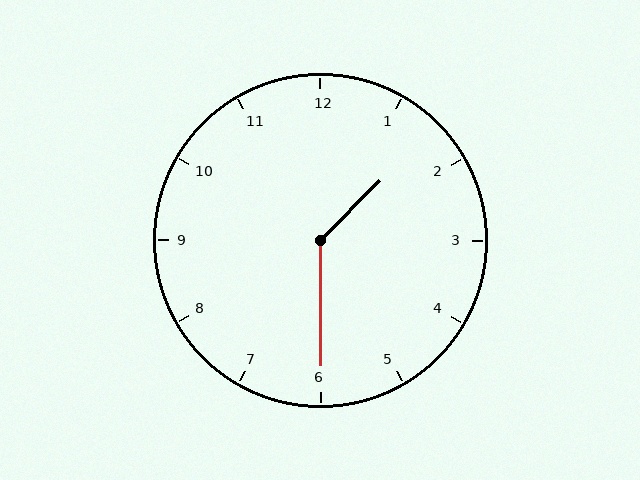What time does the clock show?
1:30.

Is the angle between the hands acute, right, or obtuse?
It is obtuse.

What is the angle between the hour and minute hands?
Approximately 135 degrees.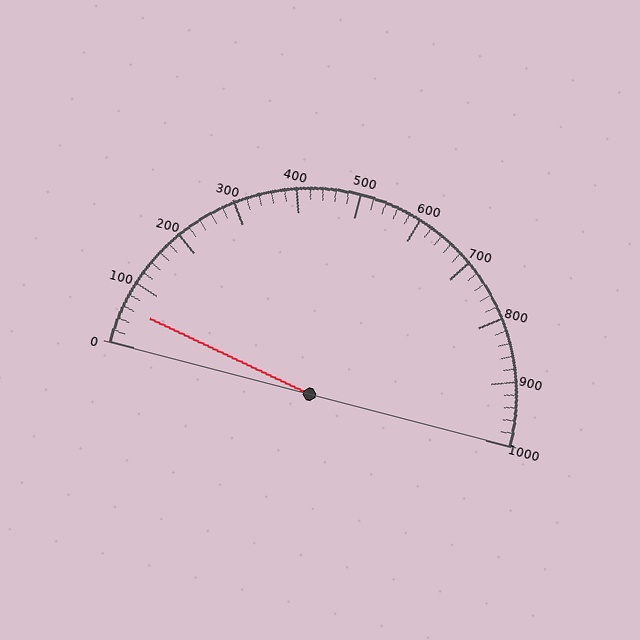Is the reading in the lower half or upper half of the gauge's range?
The reading is in the lower half of the range (0 to 1000).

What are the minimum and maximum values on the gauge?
The gauge ranges from 0 to 1000.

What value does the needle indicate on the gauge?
The needle indicates approximately 60.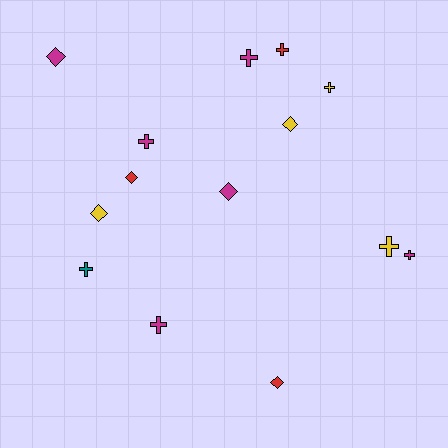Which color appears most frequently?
Magenta, with 6 objects.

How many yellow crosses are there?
There are 2 yellow crosses.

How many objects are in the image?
There are 14 objects.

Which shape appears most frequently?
Cross, with 8 objects.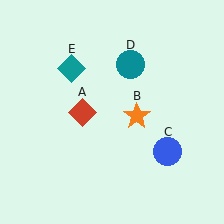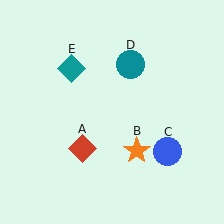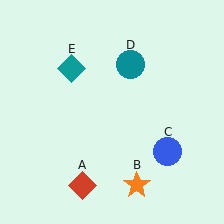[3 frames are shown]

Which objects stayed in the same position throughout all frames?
Blue circle (object C) and teal circle (object D) and teal diamond (object E) remained stationary.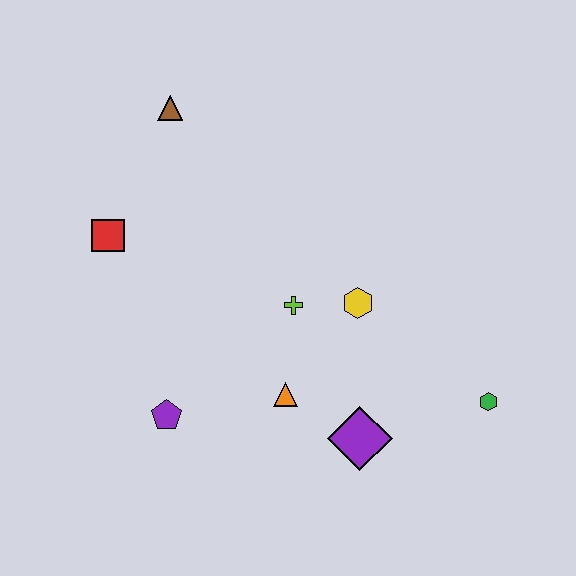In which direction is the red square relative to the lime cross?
The red square is to the left of the lime cross.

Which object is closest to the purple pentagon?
The orange triangle is closest to the purple pentagon.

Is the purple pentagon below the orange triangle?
Yes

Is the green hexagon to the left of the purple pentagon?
No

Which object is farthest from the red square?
The green hexagon is farthest from the red square.